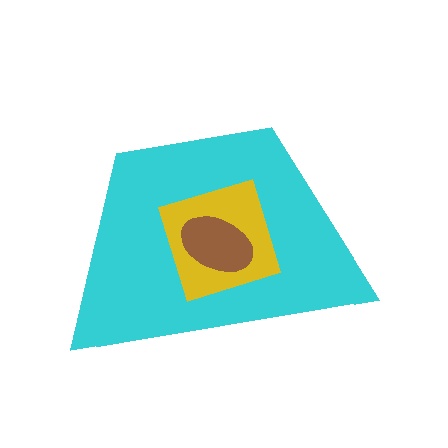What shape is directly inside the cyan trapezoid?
The yellow diamond.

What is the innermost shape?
The brown ellipse.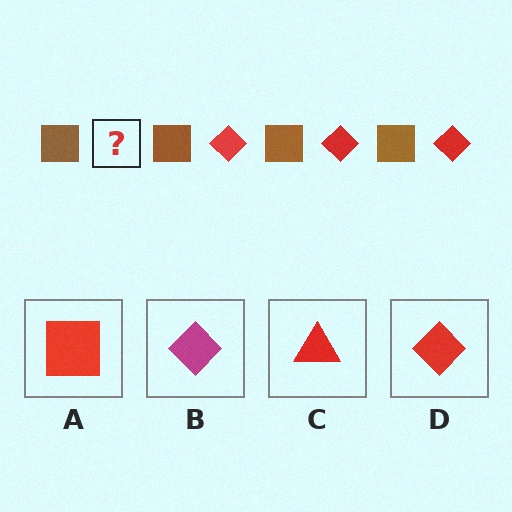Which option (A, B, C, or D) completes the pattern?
D.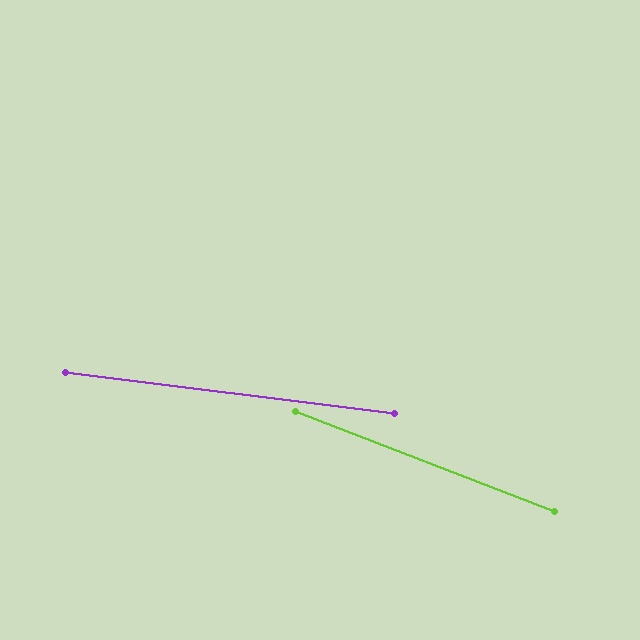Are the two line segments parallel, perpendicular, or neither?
Neither parallel nor perpendicular — they differ by about 14°.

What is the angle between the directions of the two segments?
Approximately 14 degrees.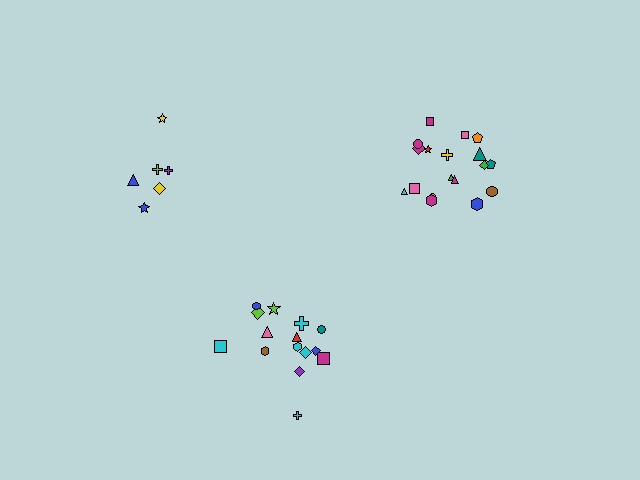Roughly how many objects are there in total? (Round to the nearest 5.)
Roughly 40 objects in total.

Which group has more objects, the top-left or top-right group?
The top-right group.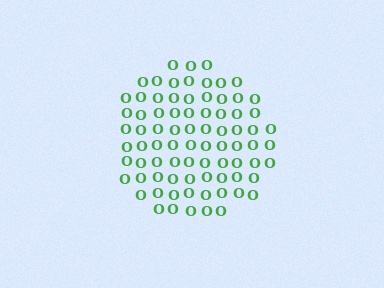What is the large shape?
The large shape is a circle.